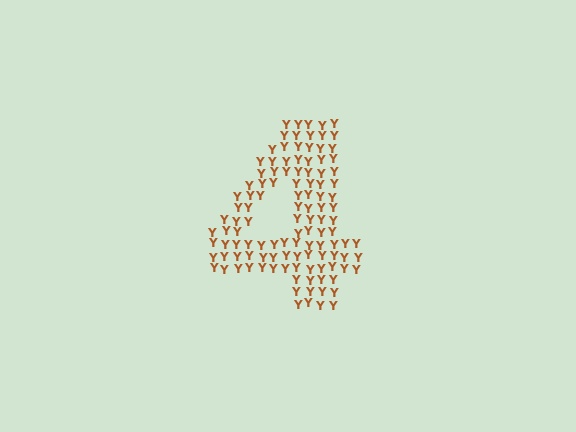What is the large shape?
The large shape is the digit 4.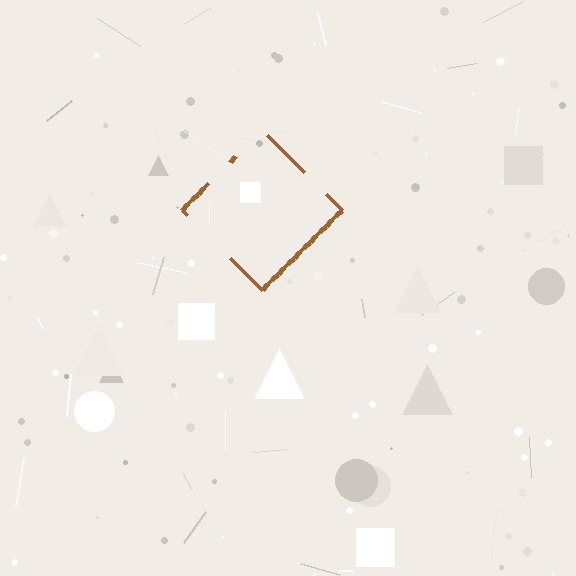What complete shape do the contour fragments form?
The contour fragments form a diamond.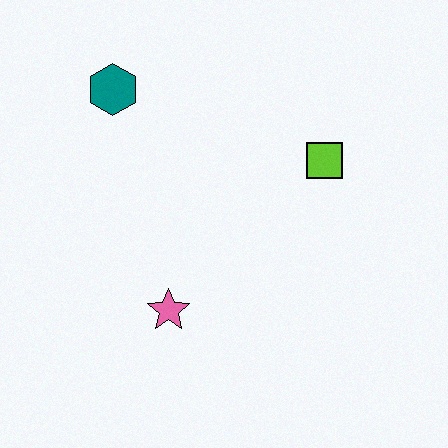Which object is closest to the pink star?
The lime square is closest to the pink star.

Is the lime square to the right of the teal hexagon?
Yes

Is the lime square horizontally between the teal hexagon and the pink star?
No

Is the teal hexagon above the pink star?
Yes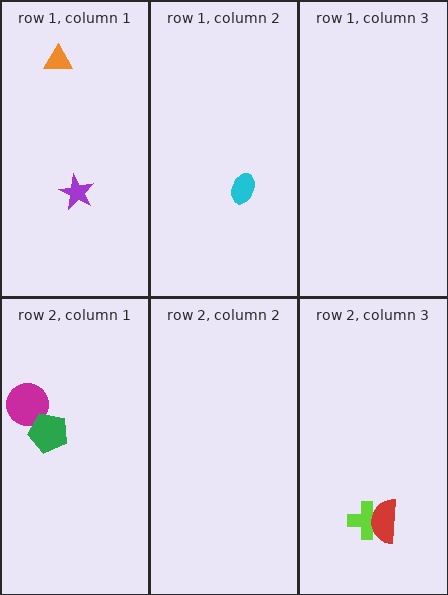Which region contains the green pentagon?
The row 2, column 1 region.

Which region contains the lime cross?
The row 2, column 3 region.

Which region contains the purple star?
The row 1, column 1 region.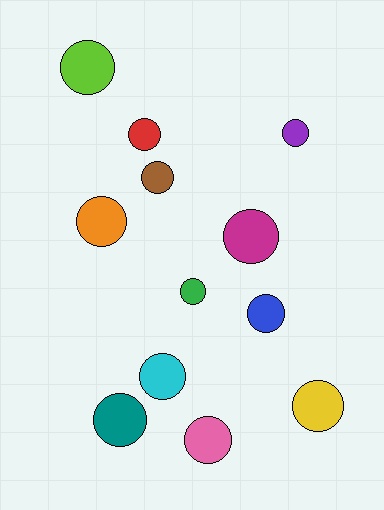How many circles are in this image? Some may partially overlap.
There are 12 circles.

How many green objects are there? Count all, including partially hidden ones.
There is 1 green object.